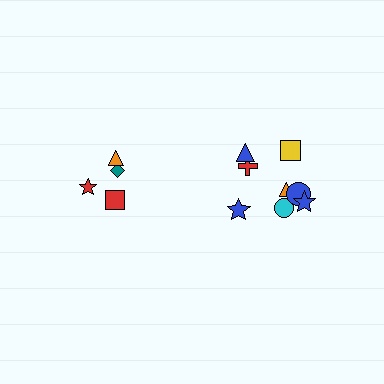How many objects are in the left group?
There are 4 objects.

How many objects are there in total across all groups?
There are 12 objects.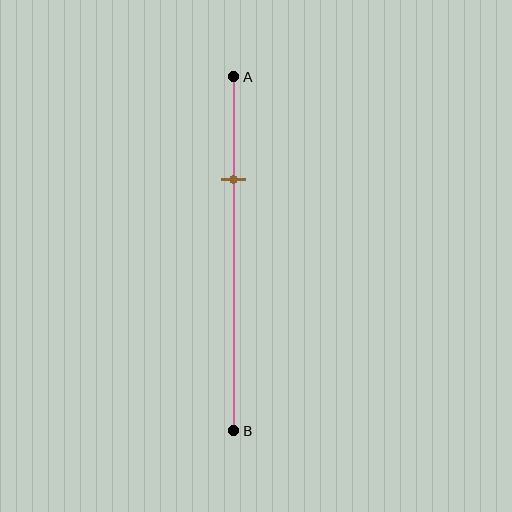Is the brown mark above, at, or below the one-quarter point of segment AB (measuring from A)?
The brown mark is below the one-quarter point of segment AB.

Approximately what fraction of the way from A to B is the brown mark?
The brown mark is approximately 30% of the way from A to B.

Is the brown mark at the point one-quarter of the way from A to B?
No, the mark is at about 30% from A, not at the 25% one-quarter point.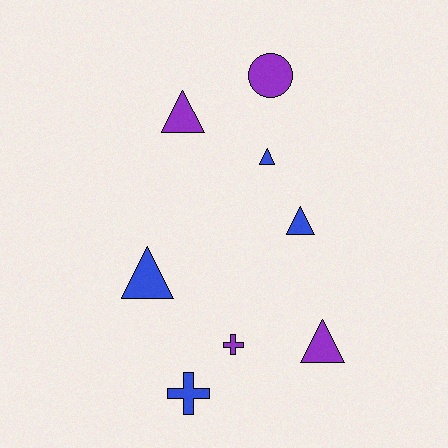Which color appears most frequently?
Purple, with 4 objects.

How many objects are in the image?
There are 8 objects.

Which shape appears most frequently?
Triangle, with 5 objects.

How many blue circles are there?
There are no blue circles.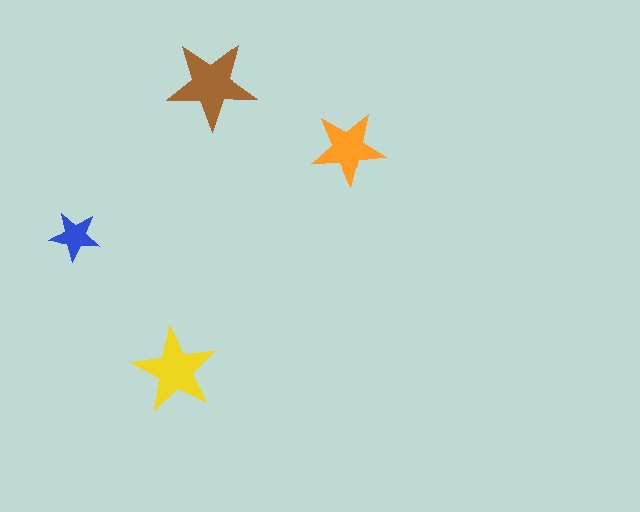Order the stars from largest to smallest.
the brown one, the yellow one, the orange one, the blue one.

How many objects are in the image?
There are 4 objects in the image.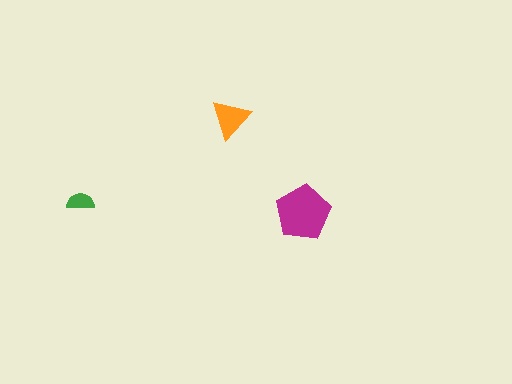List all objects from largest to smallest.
The magenta pentagon, the orange triangle, the green semicircle.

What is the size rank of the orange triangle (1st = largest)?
2nd.